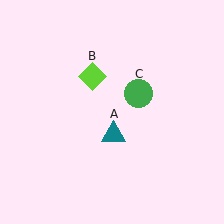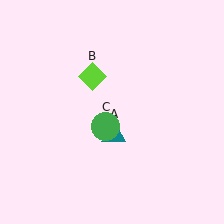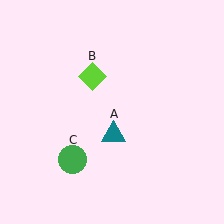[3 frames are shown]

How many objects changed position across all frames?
1 object changed position: green circle (object C).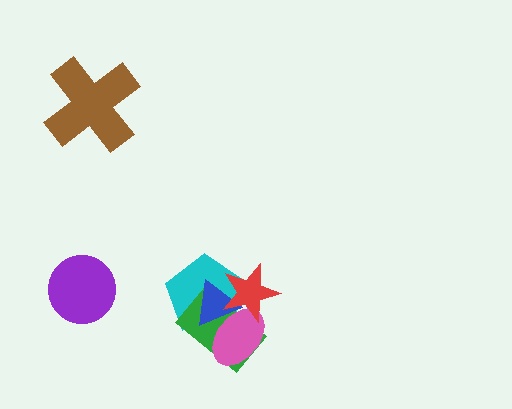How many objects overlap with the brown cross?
0 objects overlap with the brown cross.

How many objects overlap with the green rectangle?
4 objects overlap with the green rectangle.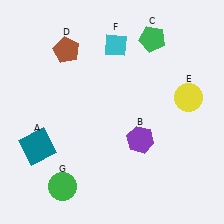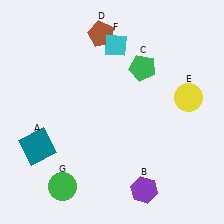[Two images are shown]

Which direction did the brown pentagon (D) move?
The brown pentagon (D) moved right.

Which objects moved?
The objects that moved are: the purple hexagon (B), the green pentagon (C), the brown pentagon (D).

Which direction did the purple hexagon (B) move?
The purple hexagon (B) moved down.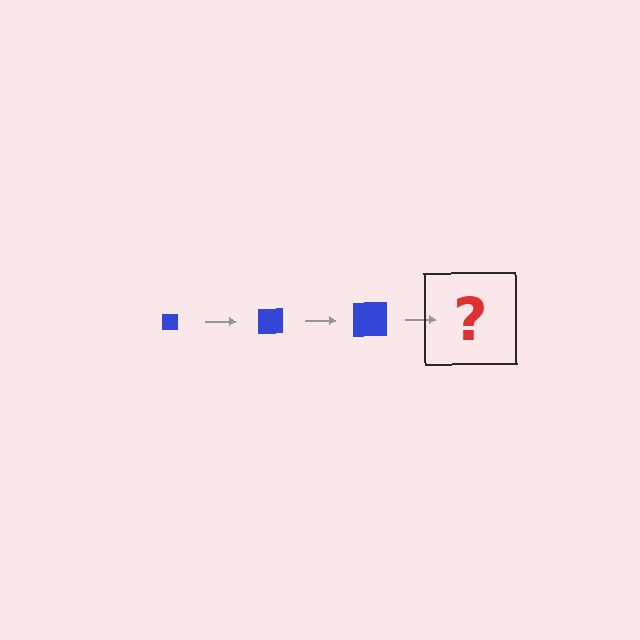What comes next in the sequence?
The next element should be a blue square, larger than the previous one.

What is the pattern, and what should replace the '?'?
The pattern is that the square gets progressively larger each step. The '?' should be a blue square, larger than the previous one.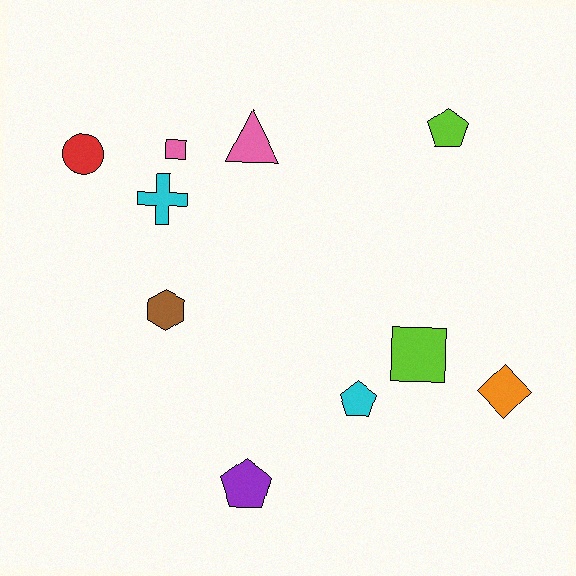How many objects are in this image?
There are 10 objects.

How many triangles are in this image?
There is 1 triangle.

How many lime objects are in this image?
There are 2 lime objects.